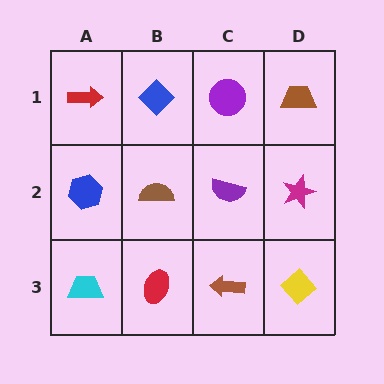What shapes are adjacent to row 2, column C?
A purple circle (row 1, column C), a brown arrow (row 3, column C), a brown semicircle (row 2, column B), a magenta star (row 2, column D).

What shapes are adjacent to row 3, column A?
A blue hexagon (row 2, column A), a red ellipse (row 3, column B).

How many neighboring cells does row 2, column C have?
4.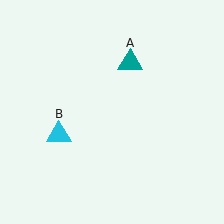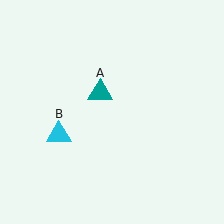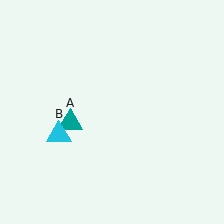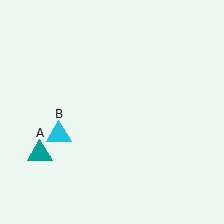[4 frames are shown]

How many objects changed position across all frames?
1 object changed position: teal triangle (object A).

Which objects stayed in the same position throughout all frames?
Cyan triangle (object B) remained stationary.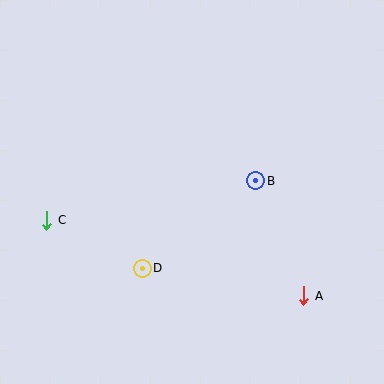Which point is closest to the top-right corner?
Point B is closest to the top-right corner.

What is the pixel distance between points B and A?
The distance between B and A is 124 pixels.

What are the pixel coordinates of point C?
Point C is at (47, 220).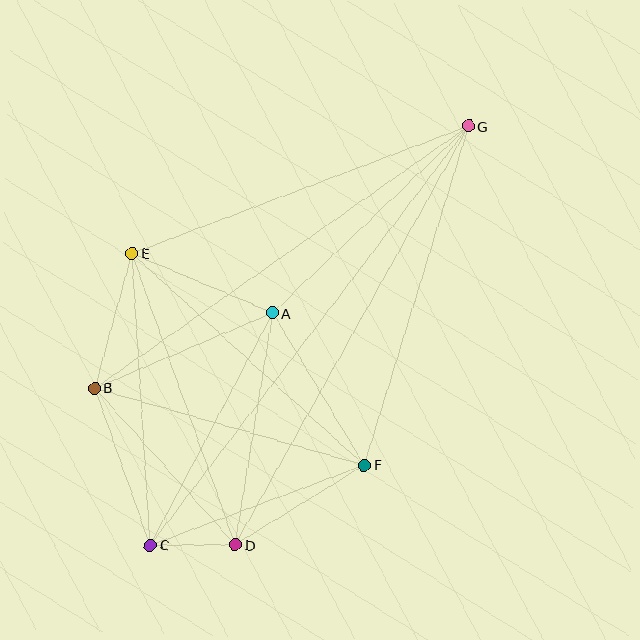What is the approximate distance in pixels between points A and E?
The distance between A and E is approximately 153 pixels.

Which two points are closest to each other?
Points C and D are closest to each other.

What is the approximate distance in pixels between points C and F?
The distance between C and F is approximately 228 pixels.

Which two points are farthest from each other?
Points C and G are farthest from each other.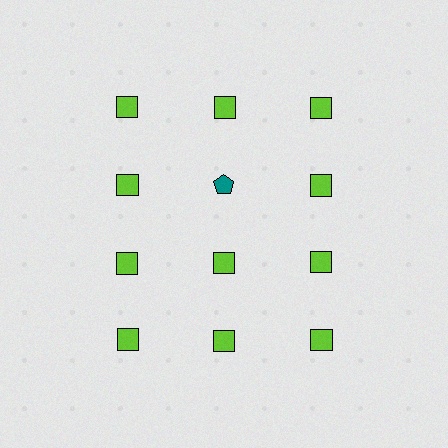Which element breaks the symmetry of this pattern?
The teal pentagon in the second row, second from left column breaks the symmetry. All other shapes are lime squares.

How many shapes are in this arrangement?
There are 12 shapes arranged in a grid pattern.